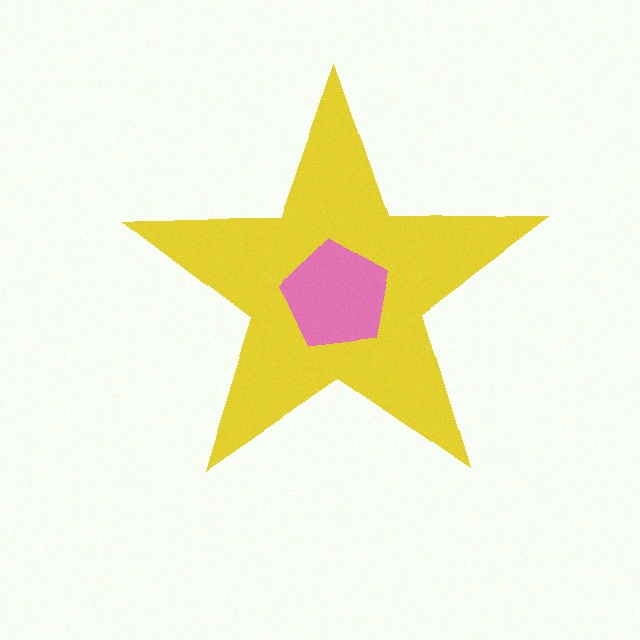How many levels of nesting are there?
2.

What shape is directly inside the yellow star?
The pink pentagon.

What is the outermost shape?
The yellow star.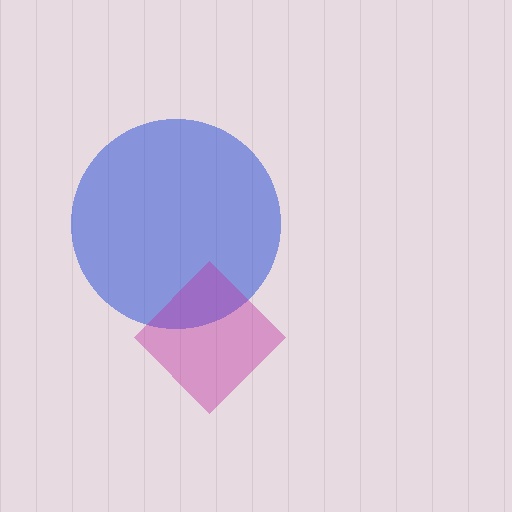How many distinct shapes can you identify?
There are 2 distinct shapes: a blue circle, a magenta diamond.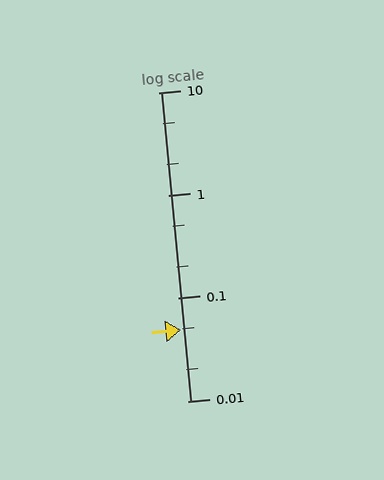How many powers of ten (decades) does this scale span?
The scale spans 3 decades, from 0.01 to 10.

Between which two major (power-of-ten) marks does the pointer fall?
The pointer is between 0.01 and 0.1.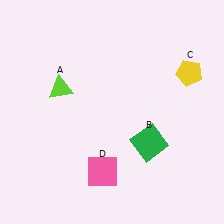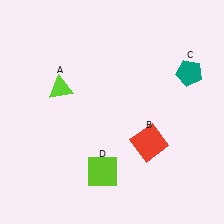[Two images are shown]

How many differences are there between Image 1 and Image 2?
There are 3 differences between the two images.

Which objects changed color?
B changed from green to red. C changed from yellow to teal. D changed from pink to lime.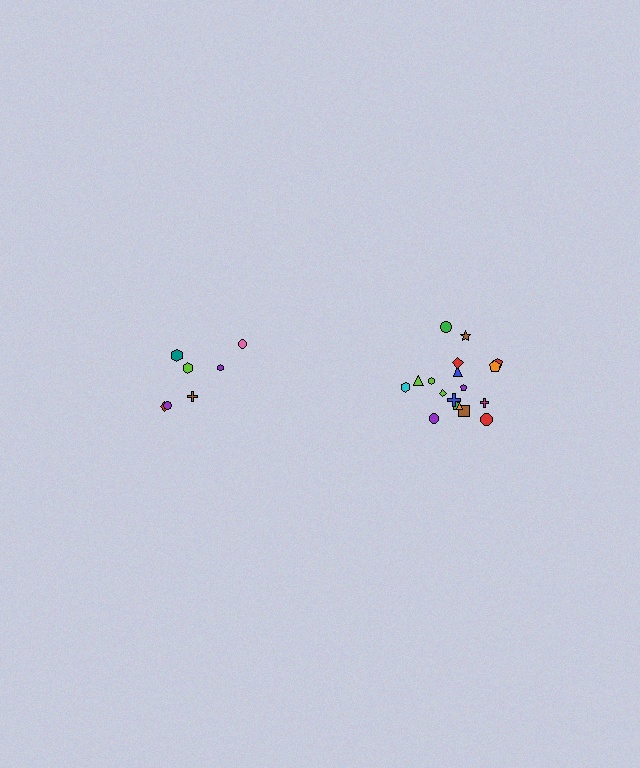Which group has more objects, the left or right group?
The right group.